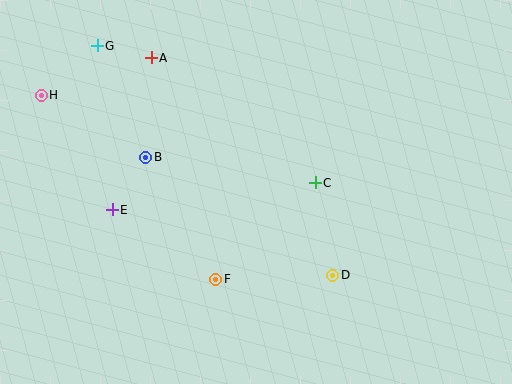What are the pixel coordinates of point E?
Point E is at (112, 210).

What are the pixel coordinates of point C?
Point C is at (315, 183).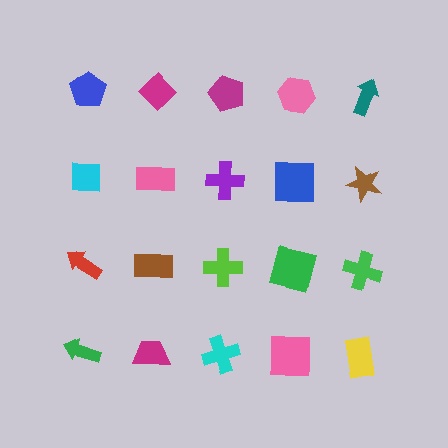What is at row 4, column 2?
A magenta trapezoid.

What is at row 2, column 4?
A blue square.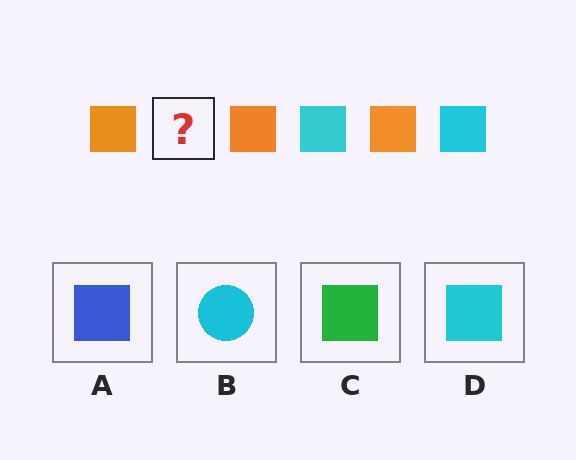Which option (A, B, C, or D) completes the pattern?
D.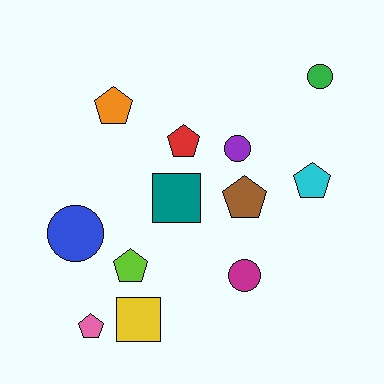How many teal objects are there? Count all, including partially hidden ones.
There is 1 teal object.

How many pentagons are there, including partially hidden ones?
There are 6 pentagons.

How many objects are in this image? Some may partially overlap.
There are 12 objects.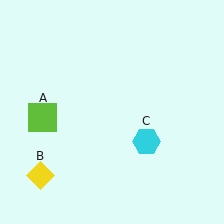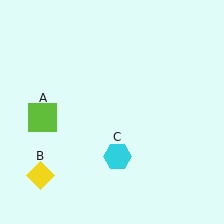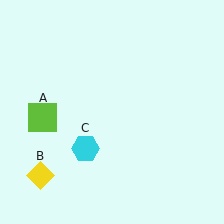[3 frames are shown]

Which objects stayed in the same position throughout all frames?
Lime square (object A) and yellow diamond (object B) remained stationary.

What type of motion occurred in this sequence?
The cyan hexagon (object C) rotated clockwise around the center of the scene.